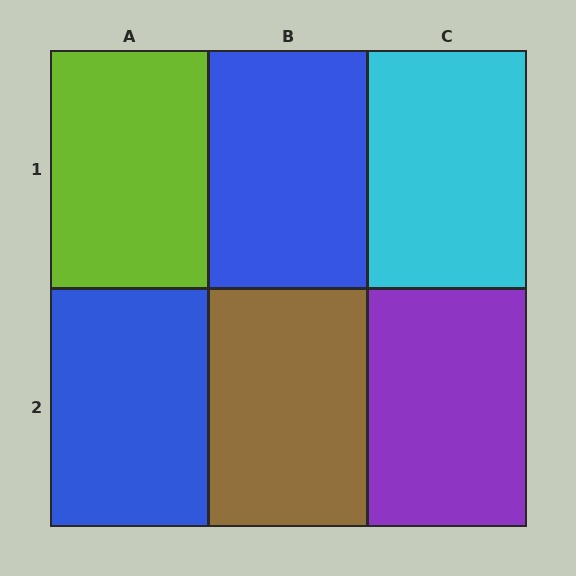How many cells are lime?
1 cell is lime.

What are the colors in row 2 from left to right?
Blue, brown, purple.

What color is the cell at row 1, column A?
Lime.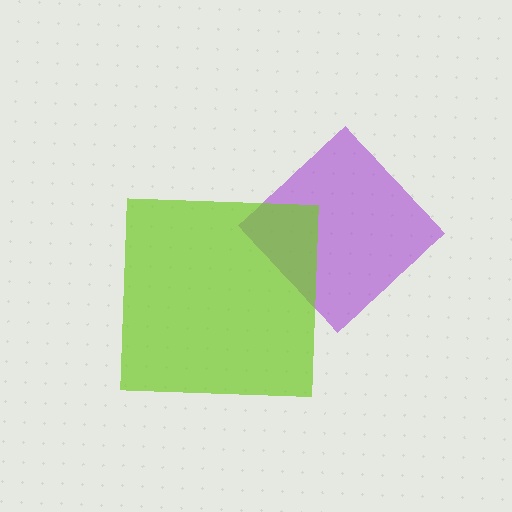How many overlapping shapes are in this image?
There are 2 overlapping shapes in the image.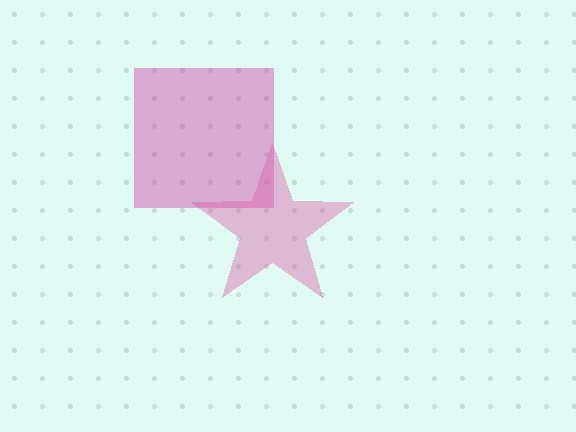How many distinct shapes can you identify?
There are 2 distinct shapes: a magenta square, a pink star.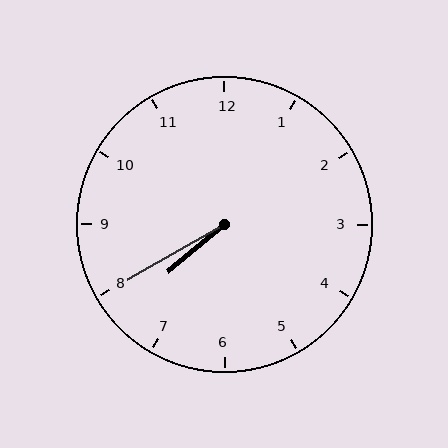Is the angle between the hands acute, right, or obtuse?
It is acute.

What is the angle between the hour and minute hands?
Approximately 10 degrees.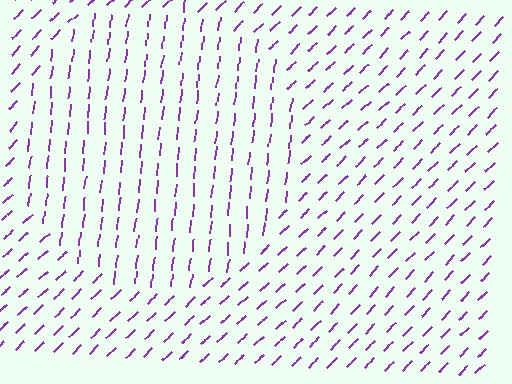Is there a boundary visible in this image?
Yes, there is a texture boundary formed by a change in line orientation.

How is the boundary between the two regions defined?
The boundary is defined purely by a change in line orientation (approximately 38 degrees difference). All lines are the same color and thickness.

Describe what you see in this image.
The image is filled with small purple line segments. A circle region in the image has lines oriented differently from the surrounding lines, creating a visible texture boundary.